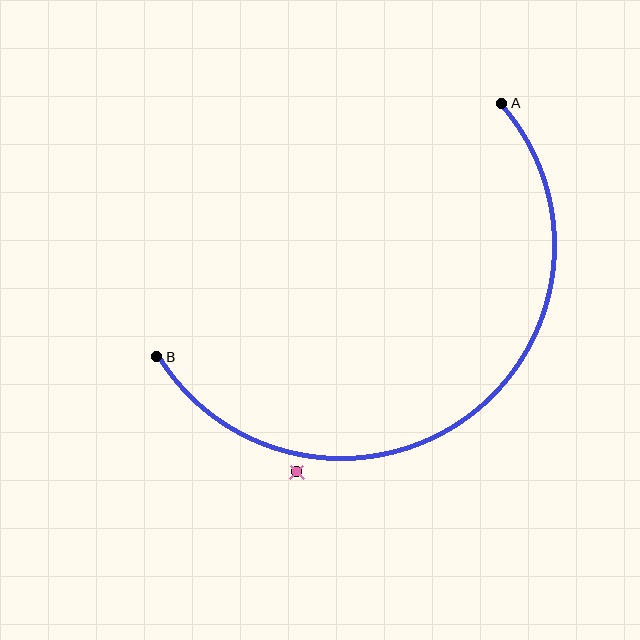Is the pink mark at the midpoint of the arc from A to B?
No — the pink mark does not lie on the arc at all. It sits slightly outside the curve.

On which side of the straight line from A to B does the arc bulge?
The arc bulges below and to the right of the straight line connecting A and B.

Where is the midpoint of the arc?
The arc midpoint is the point on the curve farthest from the straight line joining A and B. It sits below and to the right of that line.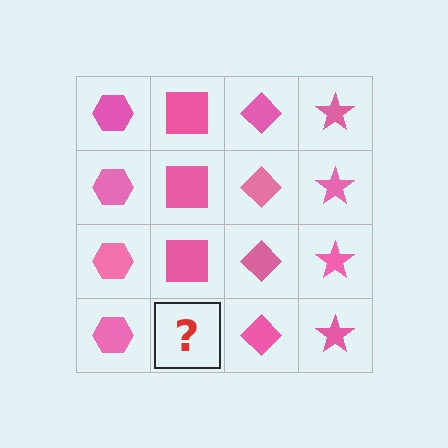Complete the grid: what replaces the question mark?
The question mark should be replaced with a pink square.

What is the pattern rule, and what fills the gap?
The rule is that each column has a consistent shape. The gap should be filled with a pink square.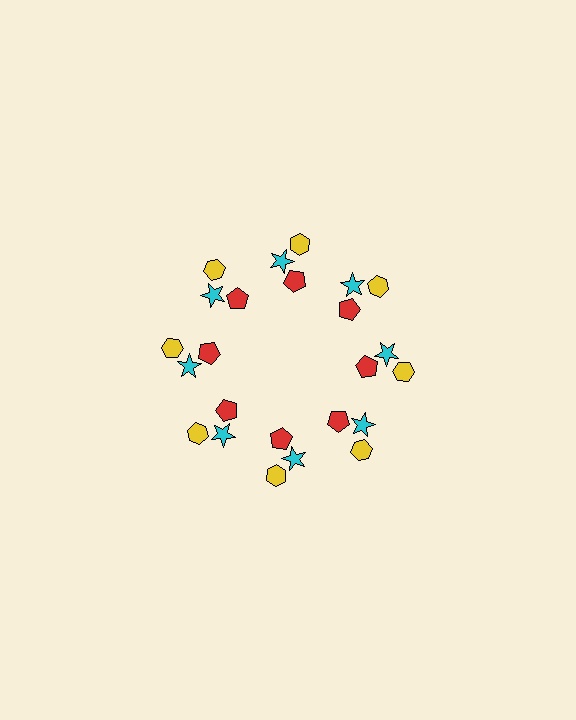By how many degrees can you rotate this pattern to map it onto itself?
The pattern maps onto itself every 45 degrees of rotation.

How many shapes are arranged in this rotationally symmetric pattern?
There are 24 shapes, arranged in 8 groups of 3.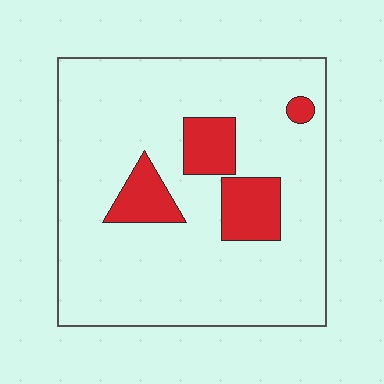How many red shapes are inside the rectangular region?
4.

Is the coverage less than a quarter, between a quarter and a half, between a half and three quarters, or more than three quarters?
Less than a quarter.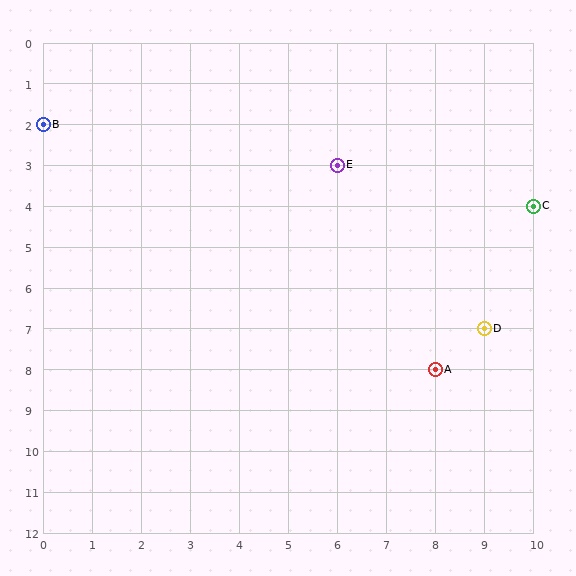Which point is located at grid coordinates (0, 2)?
Point B is at (0, 2).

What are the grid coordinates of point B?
Point B is at grid coordinates (0, 2).